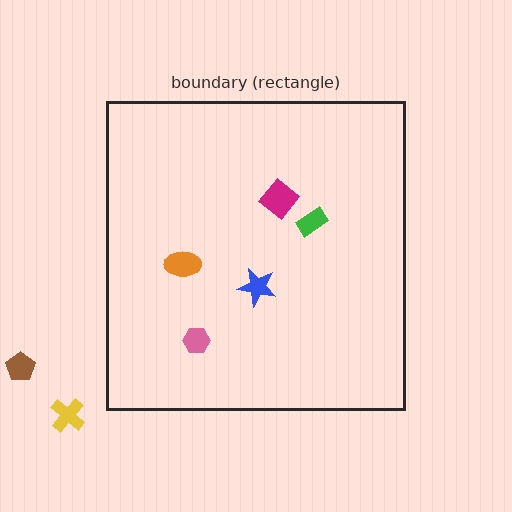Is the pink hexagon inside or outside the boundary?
Inside.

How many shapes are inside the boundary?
5 inside, 2 outside.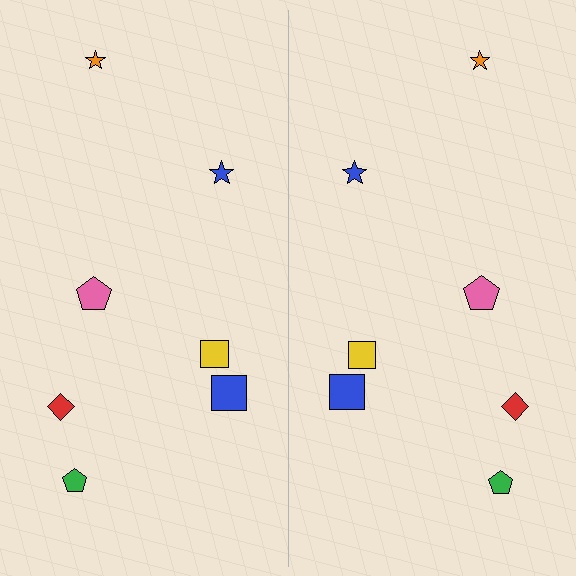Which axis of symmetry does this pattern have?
The pattern has a vertical axis of symmetry running through the center of the image.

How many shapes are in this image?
There are 14 shapes in this image.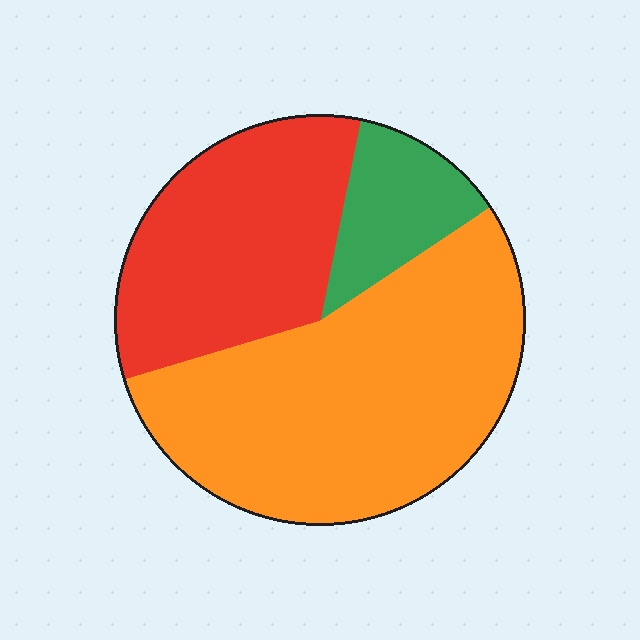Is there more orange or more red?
Orange.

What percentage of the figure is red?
Red covers around 35% of the figure.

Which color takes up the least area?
Green, at roughly 10%.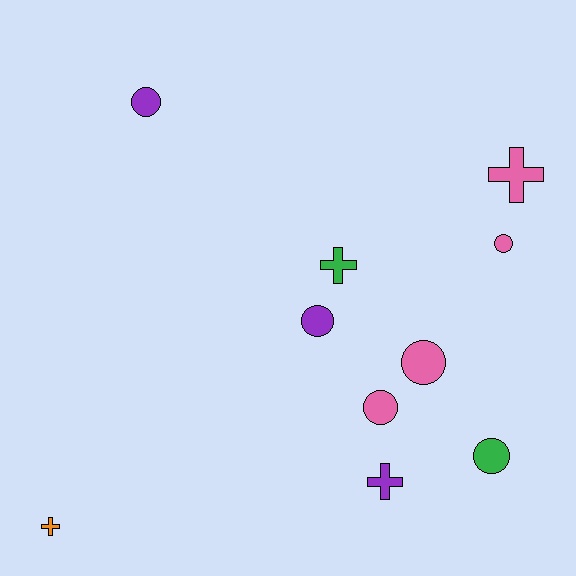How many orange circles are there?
There are no orange circles.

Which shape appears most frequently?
Circle, with 6 objects.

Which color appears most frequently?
Pink, with 4 objects.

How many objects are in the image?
There are 10 objects.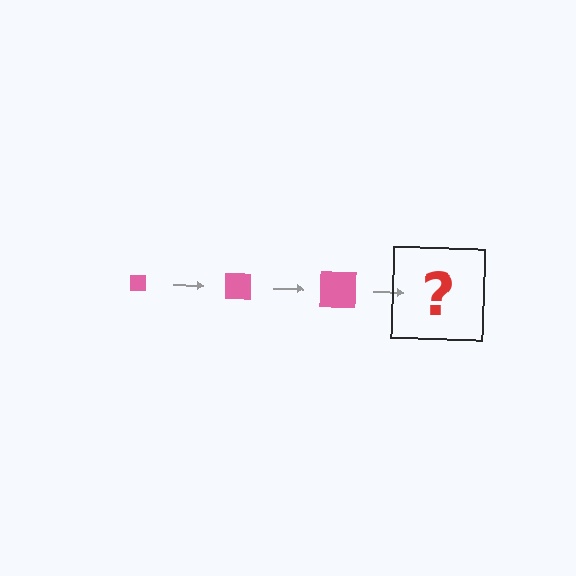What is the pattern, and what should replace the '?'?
The pattern is that the square gets progressively larger each step. The '?' should be a pink square, larger than the previous one.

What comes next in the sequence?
The next element should be a pink square, larger than the previous one.